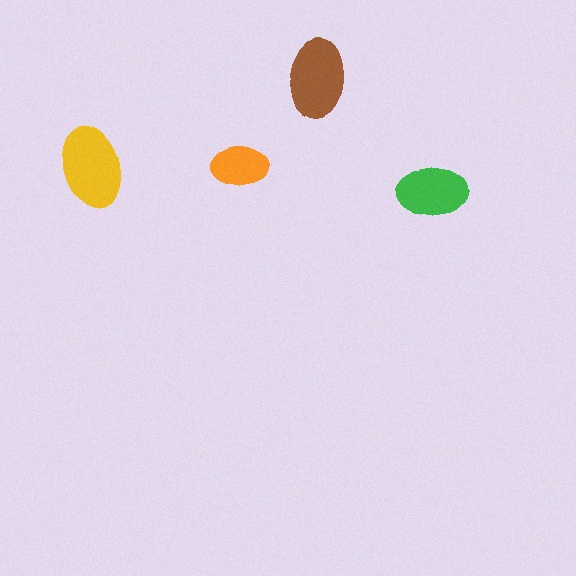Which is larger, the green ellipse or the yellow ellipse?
The yellow one.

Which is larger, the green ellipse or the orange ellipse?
The green one.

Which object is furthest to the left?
The yellow ellipse is leftmost.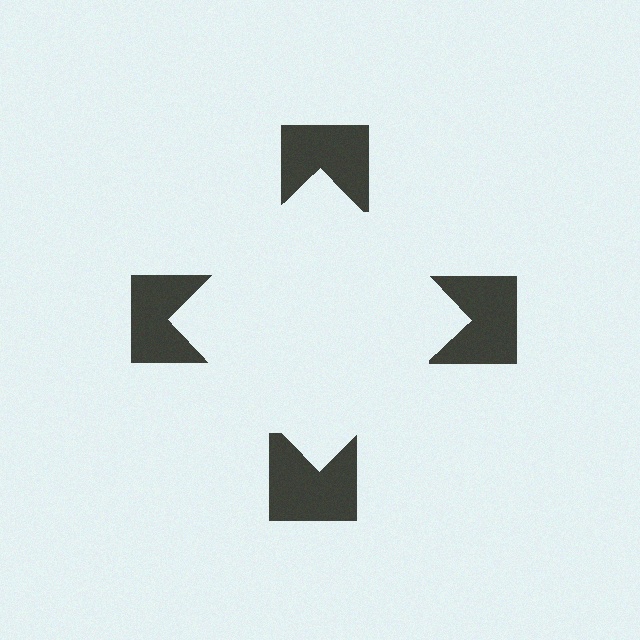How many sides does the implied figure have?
4 sides.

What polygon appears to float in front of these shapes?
An illusory square — its edges are inferred from the aligned wedge cuts in the notched squares, not physically drawn.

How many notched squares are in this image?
There are 4 — one at each vertex of the illusory square.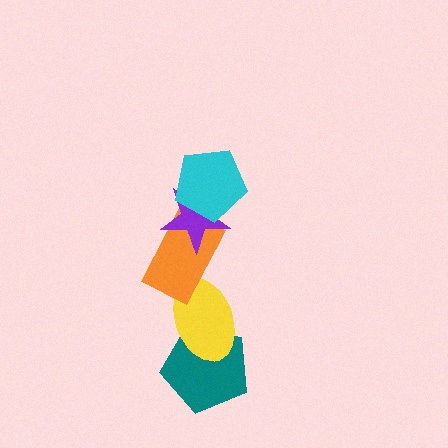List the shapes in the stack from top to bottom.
From top to bottom: the cyan pentagon, the purple star, the orange rectangle, the yellow ellipse, the teal pentagon.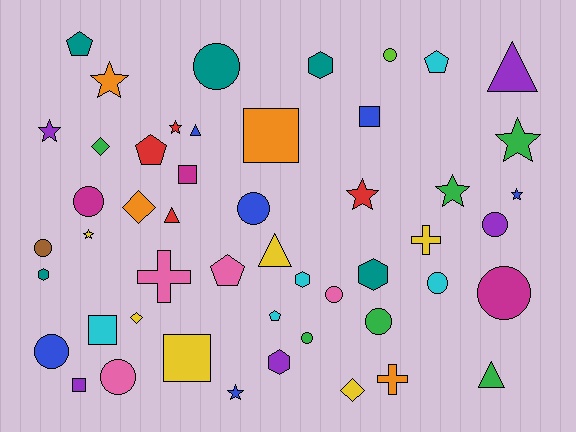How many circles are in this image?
There are 13 circles.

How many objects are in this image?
There are 50 objects.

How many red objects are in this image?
There are 4 red objects.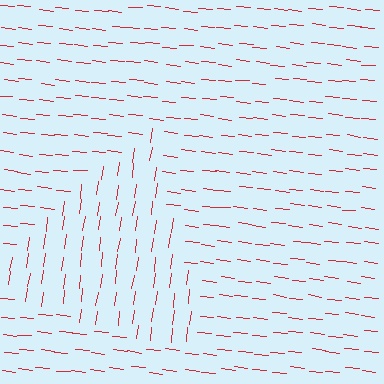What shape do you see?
I see a triangle.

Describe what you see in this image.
The image is filled with small red line segments. A triangle region in the image has lines oriented differently from the surrounding lines, creating a visible texture boundary.